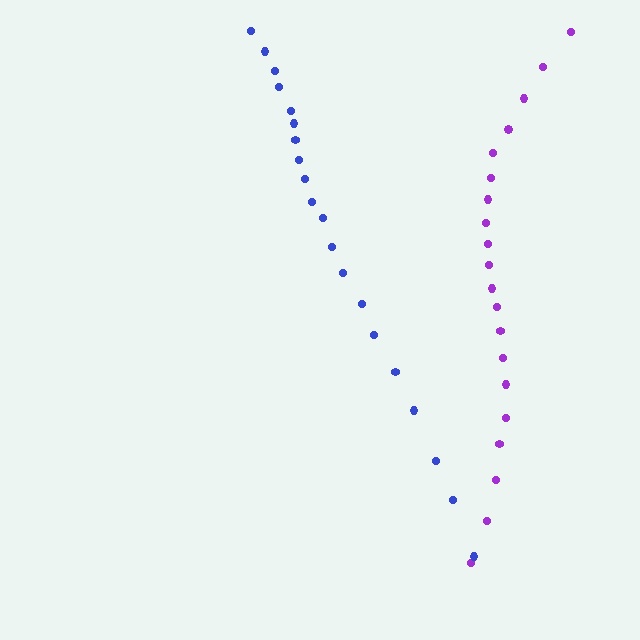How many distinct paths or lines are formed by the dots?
There are 2 distinct paths.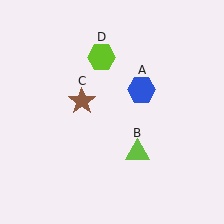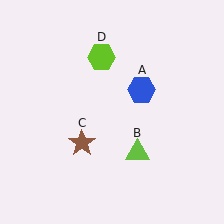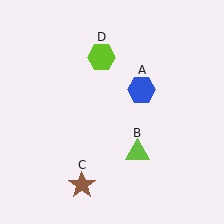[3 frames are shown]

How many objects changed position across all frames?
1 object changed position: brown star (object C).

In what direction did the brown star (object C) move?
The brown star (object C) moved down.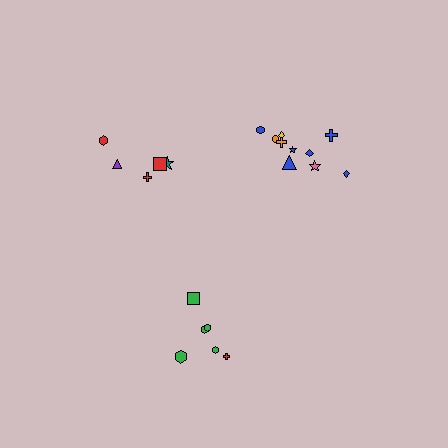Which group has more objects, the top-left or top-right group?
The top-right group.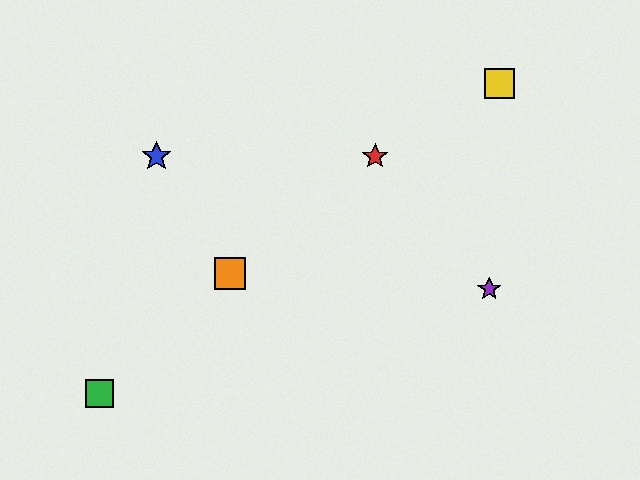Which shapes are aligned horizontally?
The red star, the blue star are aligned horizontally.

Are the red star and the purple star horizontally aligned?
No, the red star is at y≈156 and the purple star is at y≈289.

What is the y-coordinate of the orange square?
The orange square is at y≈273.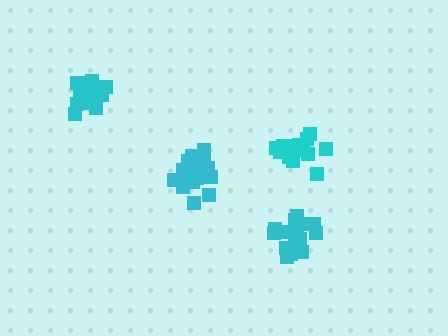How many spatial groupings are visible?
There are 4 spatial groupings.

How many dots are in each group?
Group 1: 17 dots, Group 2: 20 dots, Group 3: 17 dots, Group 4: 17 dots (71 total).